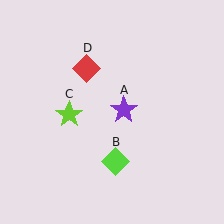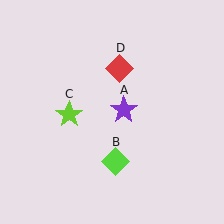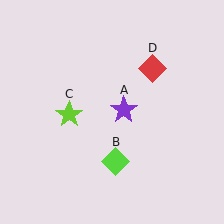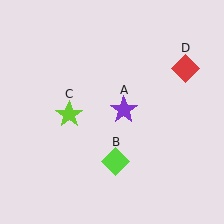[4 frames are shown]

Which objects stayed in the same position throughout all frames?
Purple star (object A) and lime diamond (object B) and lime star (object C) remained stationary.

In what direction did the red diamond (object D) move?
The red diamond (object D) moved right.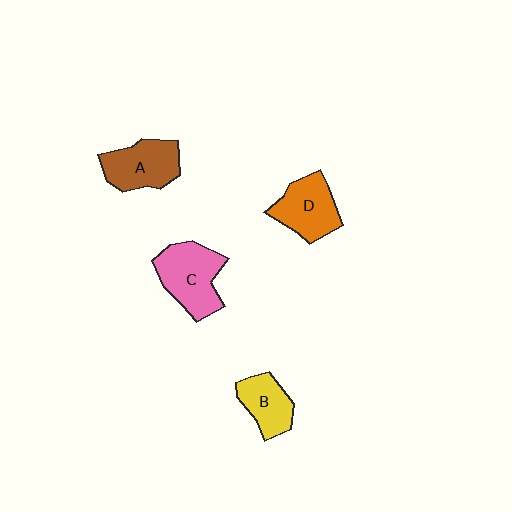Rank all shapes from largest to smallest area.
From largest to smallest: C (pink), A (brown), D (orange), B (yellow).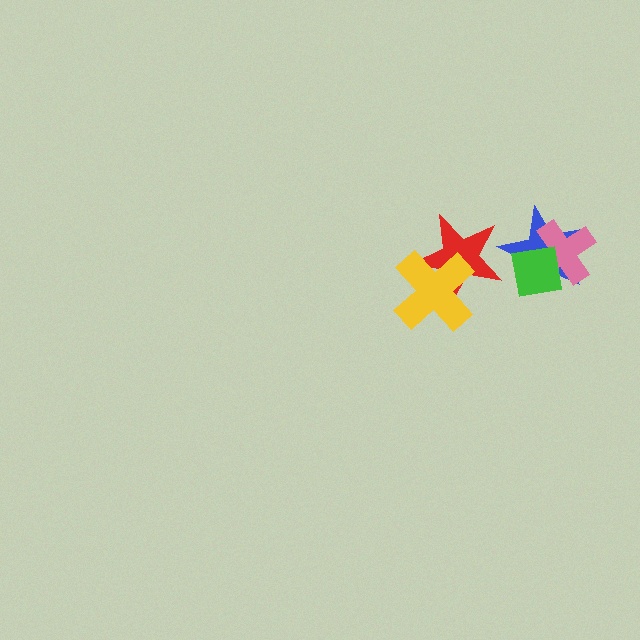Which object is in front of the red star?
The yellow cross is in front of the red star.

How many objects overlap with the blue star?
3 objects overlap with the blue star.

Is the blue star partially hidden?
Yes, it is partially covered by another shape.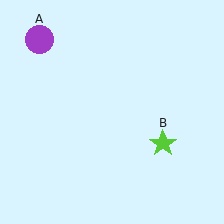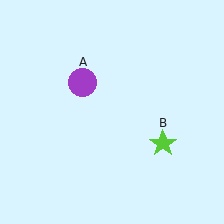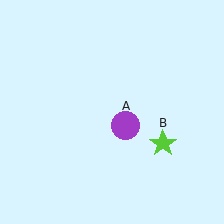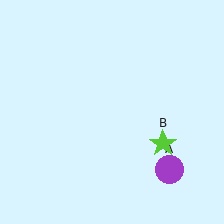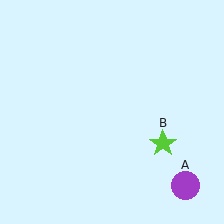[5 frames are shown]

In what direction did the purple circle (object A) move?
The purple circle (object A) moved down and to the right.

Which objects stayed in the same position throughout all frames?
Lime star (object B) remained stationary.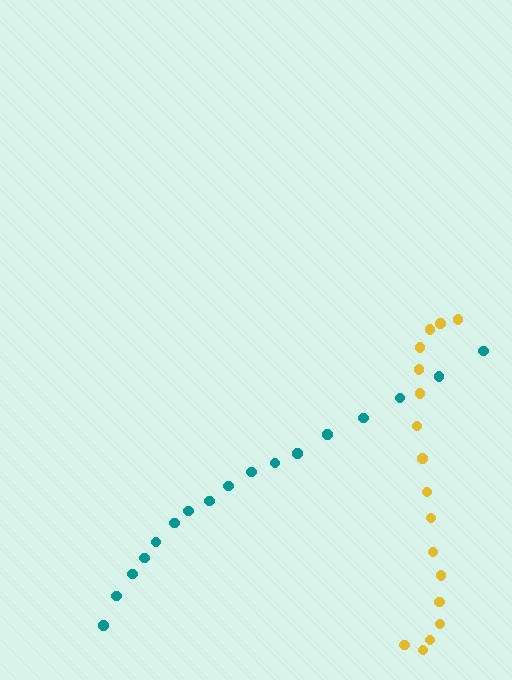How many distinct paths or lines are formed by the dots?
There are 2 distinct paths.